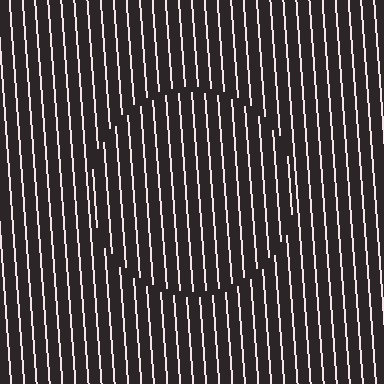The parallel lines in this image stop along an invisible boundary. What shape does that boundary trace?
An illusory circle. The interior of the shape contains the same grating, shifted by half a period — the contour is defined by the phase discontinuity where line-ends from the inner and outer gratings abut.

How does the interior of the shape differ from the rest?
The interior of the shape contains the same grating, shifted by half a period — the contour is defined by the phase discontinuity where line-ends from the inner and outer gratings abut.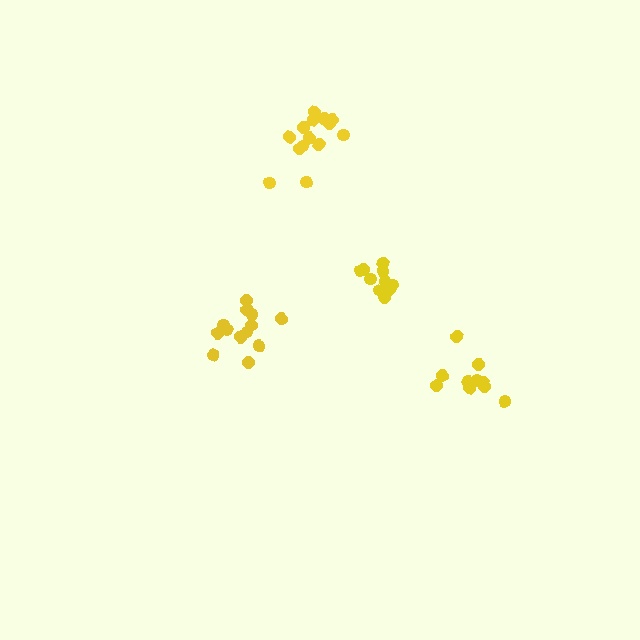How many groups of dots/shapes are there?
There are 4 groups.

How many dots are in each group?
Group 1: 13 dots, Group 2: 14 dots, Group 3: 10 dots, Group 4: 10 dots (47 total).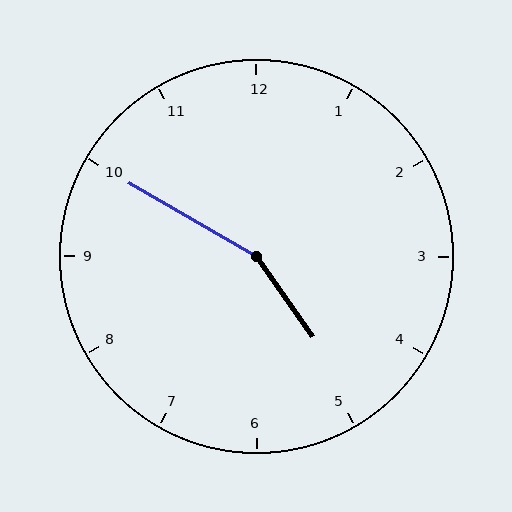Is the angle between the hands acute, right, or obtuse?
It is obtuse.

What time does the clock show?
4:50.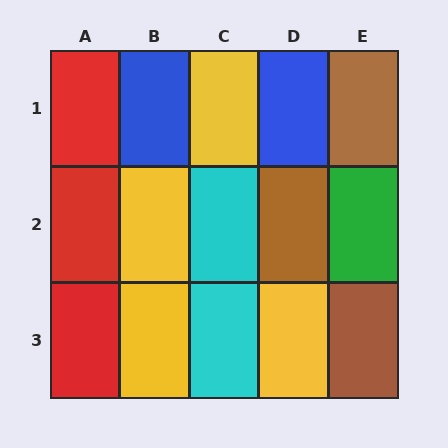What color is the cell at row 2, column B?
Yellow.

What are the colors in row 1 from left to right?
Red, blue, yellow, blue, brown.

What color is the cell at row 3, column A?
Red.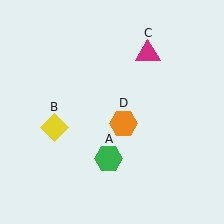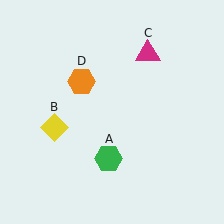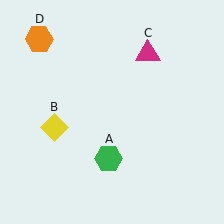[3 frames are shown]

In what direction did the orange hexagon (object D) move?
The orange hexagon (object D) moved up and to the left.